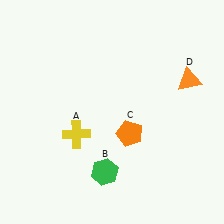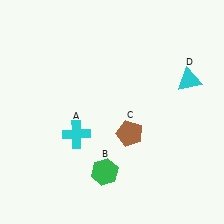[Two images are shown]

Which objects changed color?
A changed from yellow to cyan. C changed from orange to brown. D changed from orange to cyan.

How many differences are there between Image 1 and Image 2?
There are 3 differences between the two images.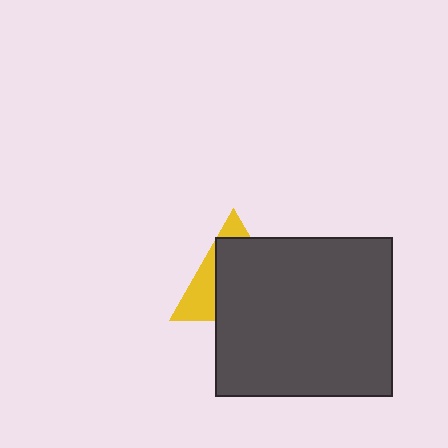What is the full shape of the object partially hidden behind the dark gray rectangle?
The partially hidden object is a yellow triangle.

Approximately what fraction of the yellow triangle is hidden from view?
Roughly 67% of the yellow triangle is hidden behind the dark gray rectangle.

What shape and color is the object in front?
The object in front is a dark gray rectangle.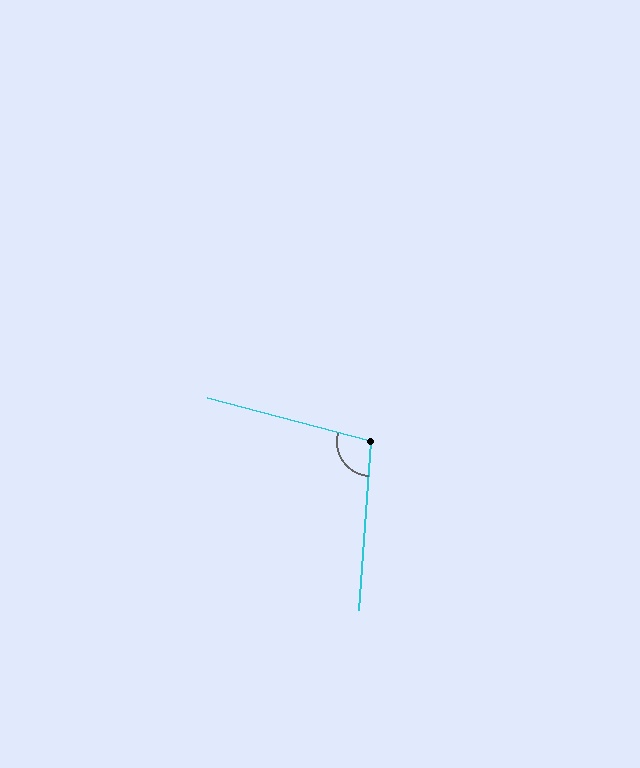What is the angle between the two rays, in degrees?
Approximately 101 degrees.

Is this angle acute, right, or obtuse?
It is obtuse.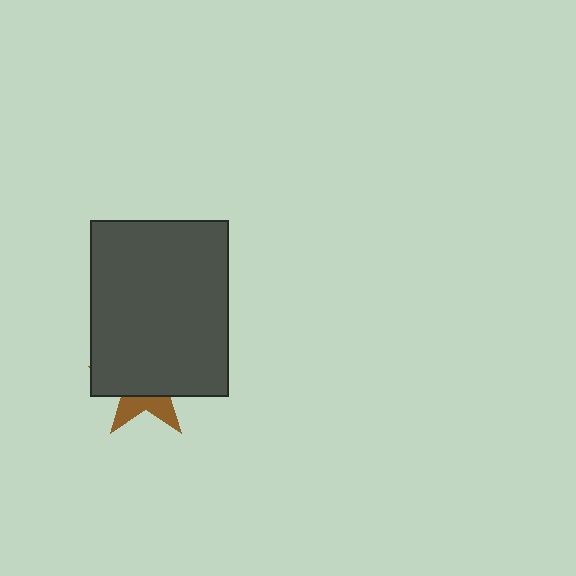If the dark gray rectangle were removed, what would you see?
You would see the complete brown star.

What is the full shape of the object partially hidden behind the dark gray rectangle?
The partially hidden object is a brown star.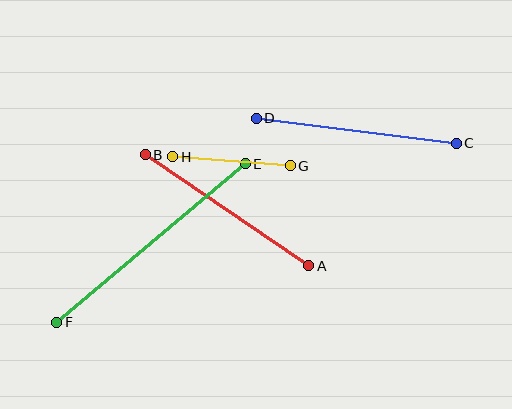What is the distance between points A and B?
The distance is approximately 198 pixels.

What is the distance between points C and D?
The distance is approximately 201 pixels.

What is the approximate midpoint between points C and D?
The midpoint is at approximately (356, 131) pixels.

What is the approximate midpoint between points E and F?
The midpoint is at approximately (151, 243) pixels.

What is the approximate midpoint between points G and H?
The midpoint is at approximately (232, 161) pixels.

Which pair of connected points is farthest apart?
Points E and F are farthest apart.